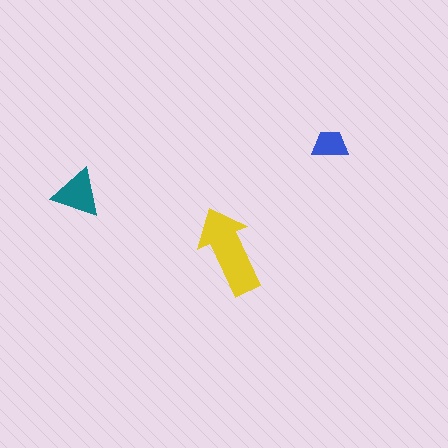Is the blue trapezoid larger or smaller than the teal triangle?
Smaller.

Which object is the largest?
The yellow arrow.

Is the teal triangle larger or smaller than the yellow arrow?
Smaller.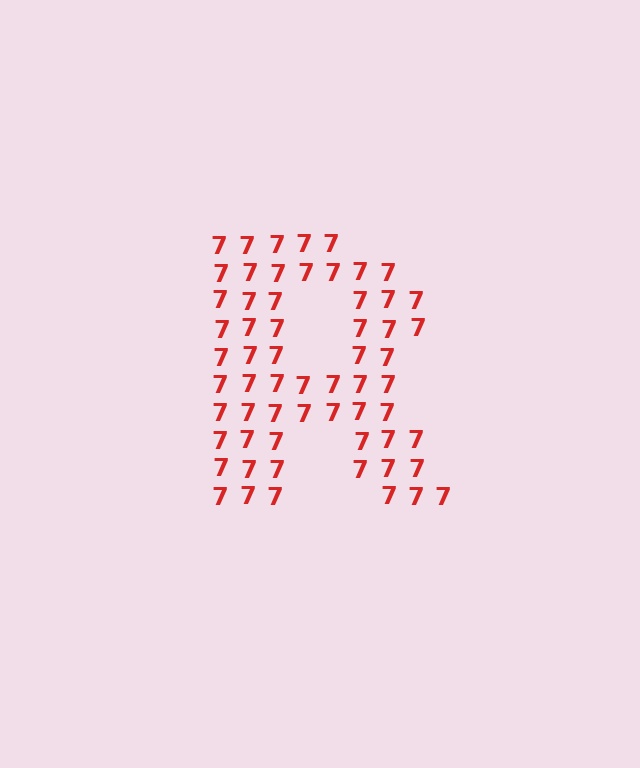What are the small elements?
The small elements are digit 7's.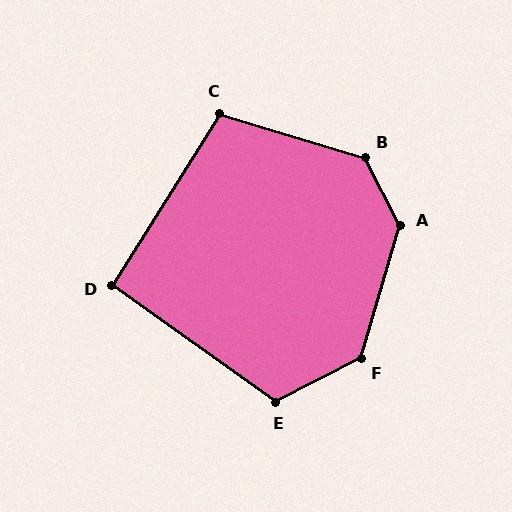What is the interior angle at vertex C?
Approximately 105 degrees (obtuse).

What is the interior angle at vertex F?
Approximately 133 degrees (obtuse).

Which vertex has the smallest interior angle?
D, at approximately 93 degrees.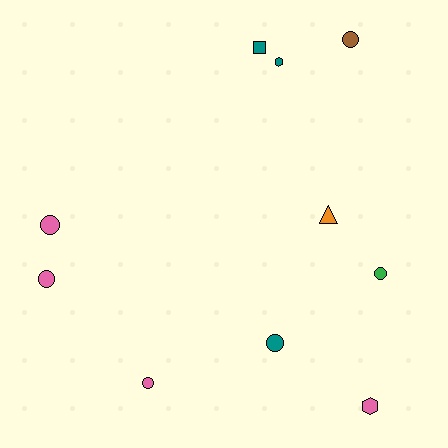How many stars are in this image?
There are no stars.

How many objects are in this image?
There are 10 objects.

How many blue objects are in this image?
There are no blue objects.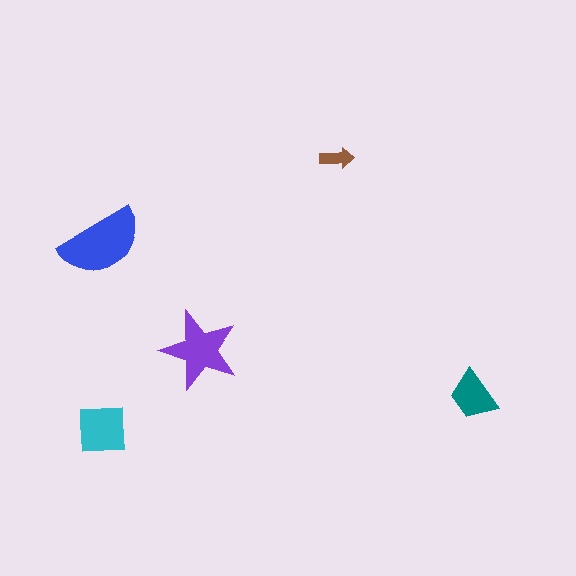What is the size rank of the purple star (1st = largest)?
2nd.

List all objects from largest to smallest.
The blue semicircle, the purple star, the cyan square, the teal trapezoid, the brown arrow.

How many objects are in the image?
There are 5 objects in the image.